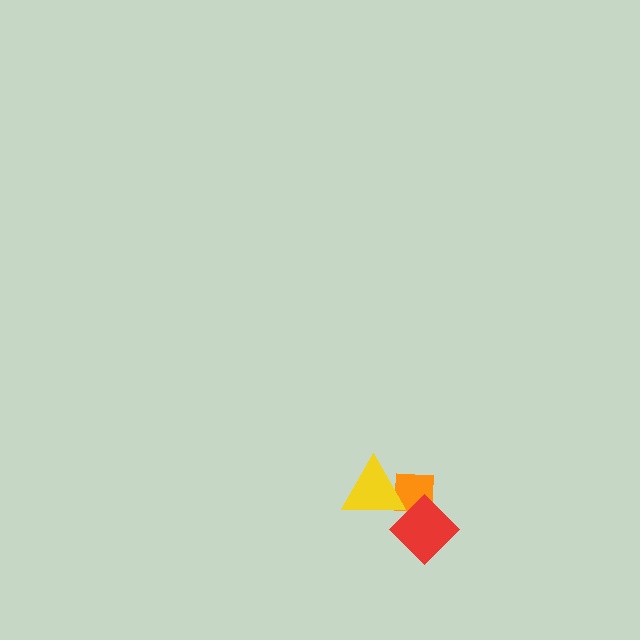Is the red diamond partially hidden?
Yes, it is partially covered by another shape.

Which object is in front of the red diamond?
The yellow triangle is in front of the red diamond.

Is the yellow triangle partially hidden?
No, no other shape covers it.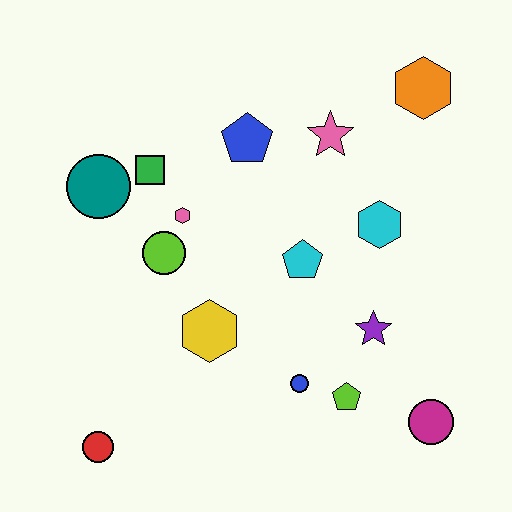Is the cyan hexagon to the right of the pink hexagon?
Yes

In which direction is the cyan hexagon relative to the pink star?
The cyan hexagon is below the pink star.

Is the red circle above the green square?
No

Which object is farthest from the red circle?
The orange hexagon is farthest from the red circle.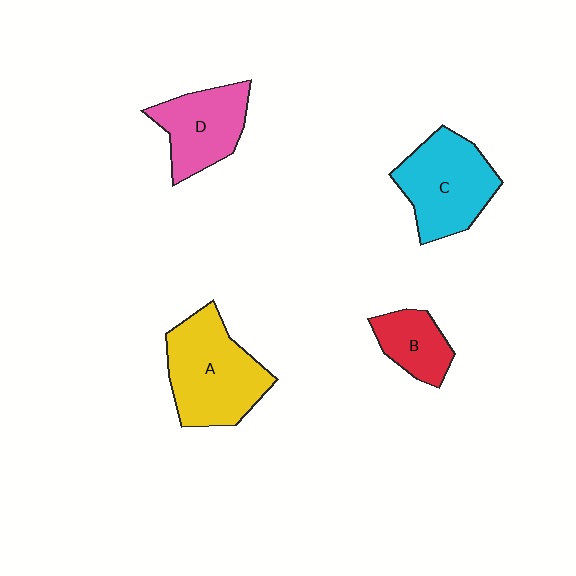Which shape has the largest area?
Shape A (yellow).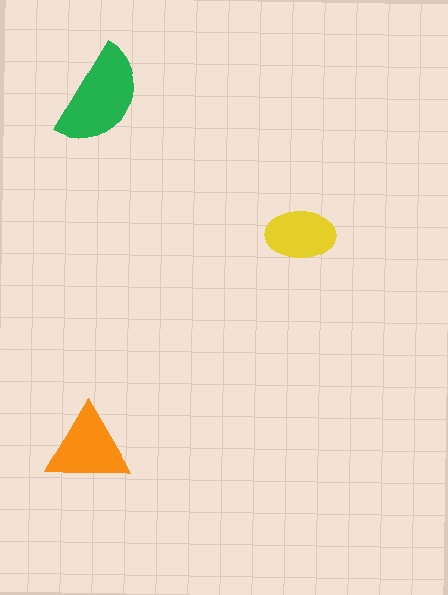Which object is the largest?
The green semicircle.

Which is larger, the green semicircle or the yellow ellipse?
The green semicircle.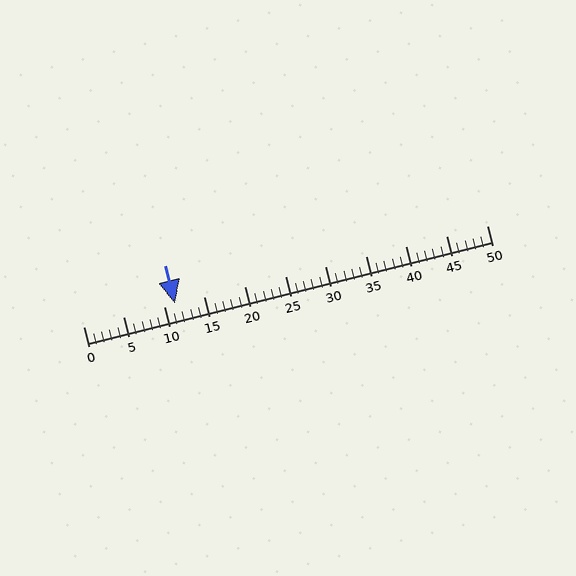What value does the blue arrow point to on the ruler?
The blue arrow points to approximately 11.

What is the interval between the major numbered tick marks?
The major tick marks are spaced 5 units apart.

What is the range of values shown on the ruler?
The ruler shows values from 0 to 50.